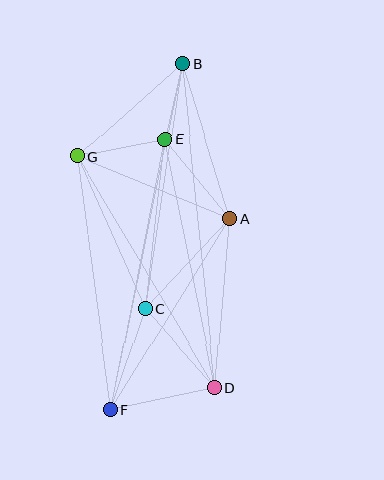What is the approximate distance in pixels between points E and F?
The distance between E and F is approximately 276 pixels.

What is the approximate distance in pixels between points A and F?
The distance between A and F is approximately 225 pixels.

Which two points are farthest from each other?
Points B and F are farthest from each other.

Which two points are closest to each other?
Points B and E are closest to each other.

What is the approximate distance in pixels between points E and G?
The distance between E and G is approximately 89 pixels.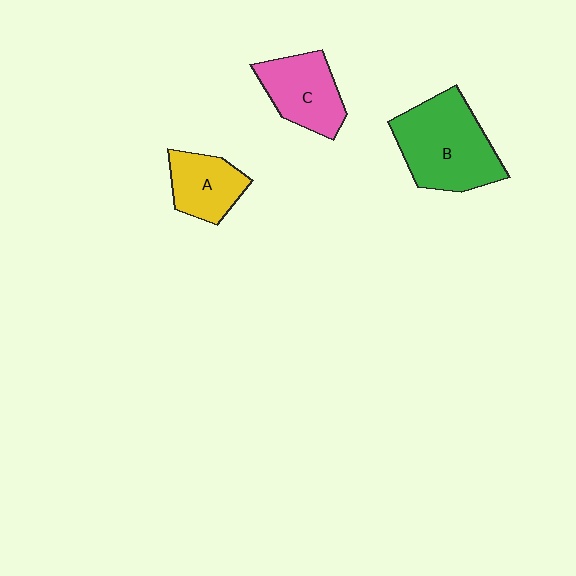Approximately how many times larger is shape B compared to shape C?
Approximately 1.5 times.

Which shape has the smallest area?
Shape A (yellow).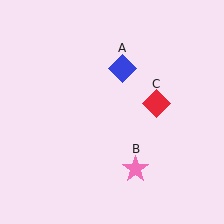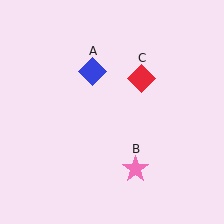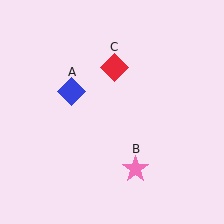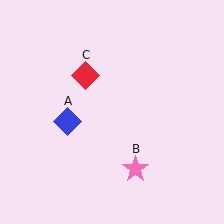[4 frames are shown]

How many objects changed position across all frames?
2 objects changed position: blue diamond (object A), red diamond (object C).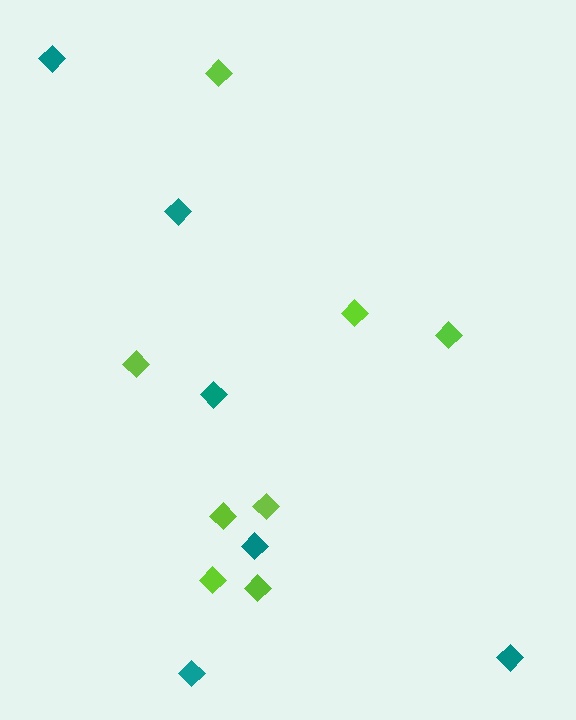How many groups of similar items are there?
There are 2 groups: one group of lime diamonds (8) and one group of teal diamonds (6).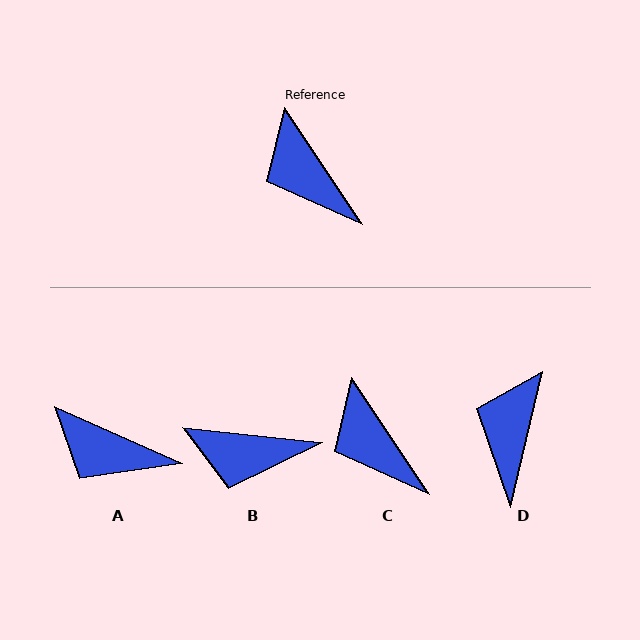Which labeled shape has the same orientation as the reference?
C.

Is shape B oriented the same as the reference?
No, it is off by about 50 degrees.